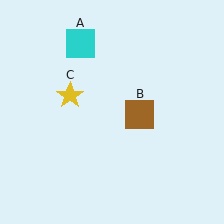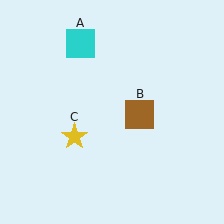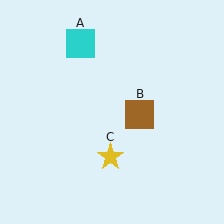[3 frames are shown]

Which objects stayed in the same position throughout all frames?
Cyan square (object A) and brown square (object B) remained stationary.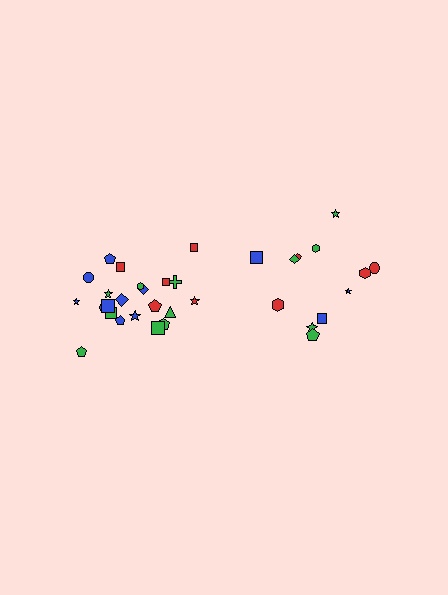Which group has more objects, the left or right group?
The left group.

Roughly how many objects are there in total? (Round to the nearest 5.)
Roughly 35 objects in total.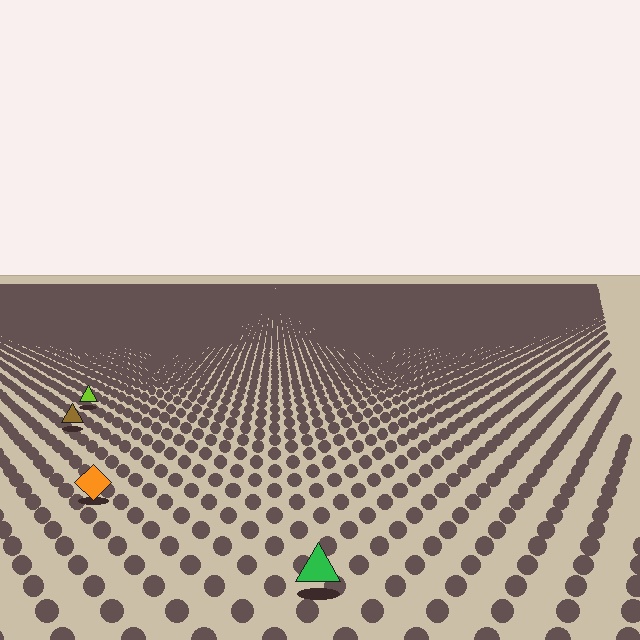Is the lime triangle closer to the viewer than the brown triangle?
No. The brown triangle is closer — you can tell from the texture gradient: the ground texture is coarser near it.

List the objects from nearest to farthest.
From nearest to farthest: the green triangle, the orange diamond, the brown triangle, the lime triangle.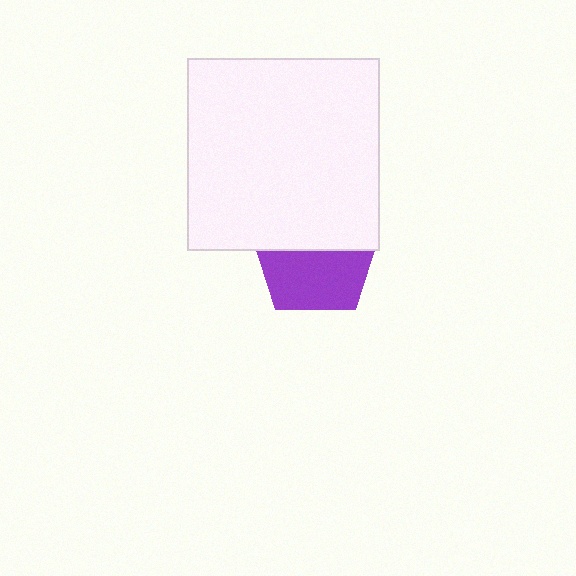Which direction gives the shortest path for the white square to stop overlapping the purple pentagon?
Moving up gives the shortest separation.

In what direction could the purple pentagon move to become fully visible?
The purple pentagon could move down. That would shift it out from behind the white square entirely.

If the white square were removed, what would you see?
You would see the complete purple pentagon.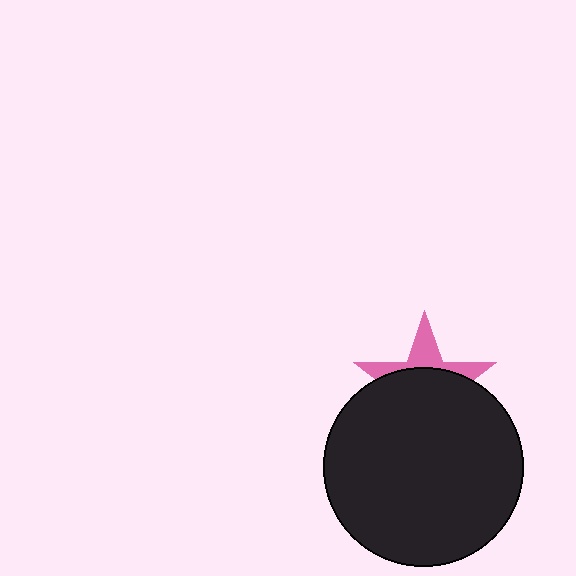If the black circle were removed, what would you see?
You would see the complete pink star.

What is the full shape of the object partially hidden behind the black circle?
The partially hidden object is a pink star.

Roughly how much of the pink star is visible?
A small part of it is visible (roughly 34%).